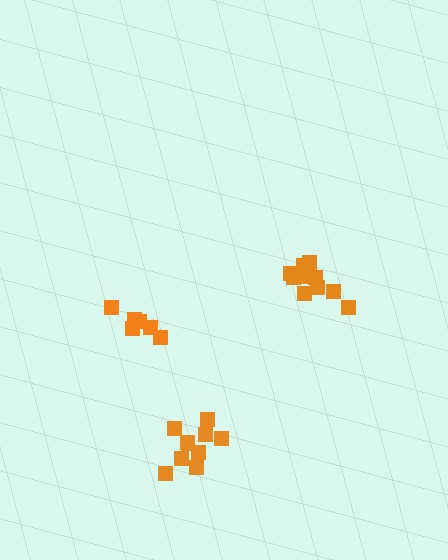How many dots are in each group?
Group 1: 12 dots, Group 2: 10 dots, Group 3: 7 dots (29 total).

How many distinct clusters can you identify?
There are 3 distinct clusters.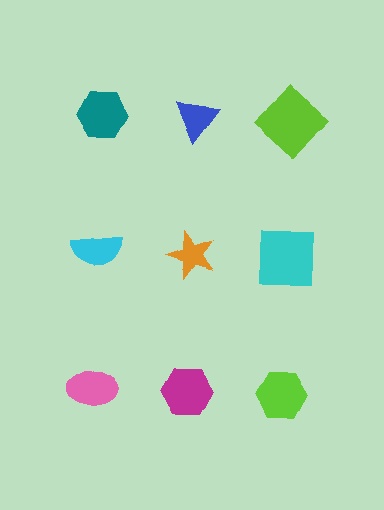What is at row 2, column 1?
A cyan semicircle.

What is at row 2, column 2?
An orange star.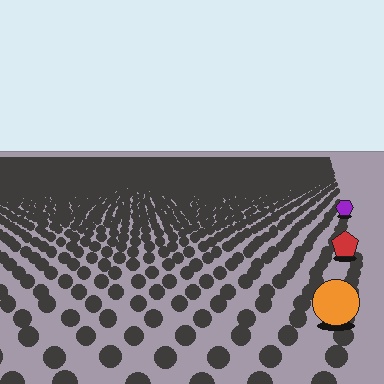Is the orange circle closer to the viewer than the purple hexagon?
Yes. The orange circle is closer — you can tell from the texture gradient: the ground texture is coarser near it.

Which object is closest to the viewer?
The orange circle is closest. The texture marks near it are larger and more spread out.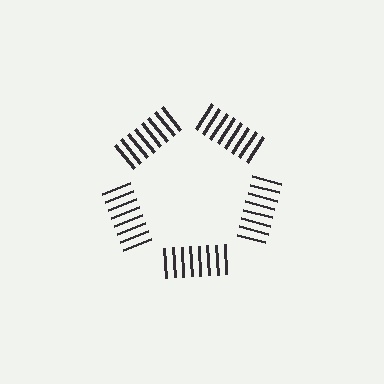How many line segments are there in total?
40 — 8 along each of the 5 edges.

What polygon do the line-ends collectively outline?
An illusory pentagon — the line segments terminate on its edges but no continuous stroke is drawn.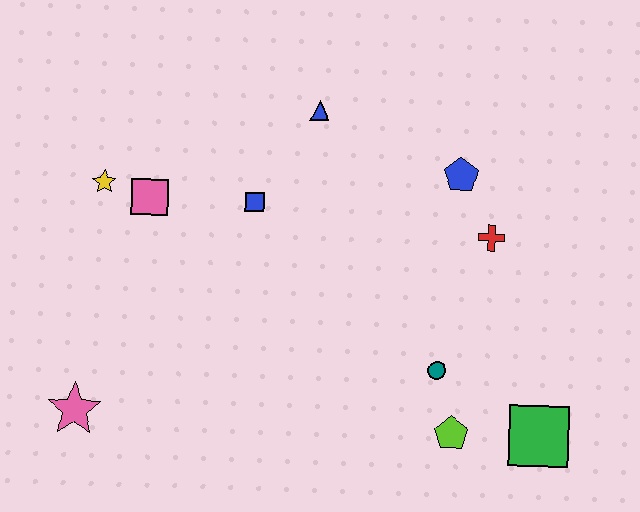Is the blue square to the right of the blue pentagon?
No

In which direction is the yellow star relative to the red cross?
The yellow star is to the left of the red cross.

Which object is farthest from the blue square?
The green square is farthest from the blue square.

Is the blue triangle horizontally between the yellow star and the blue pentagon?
Yes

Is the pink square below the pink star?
No